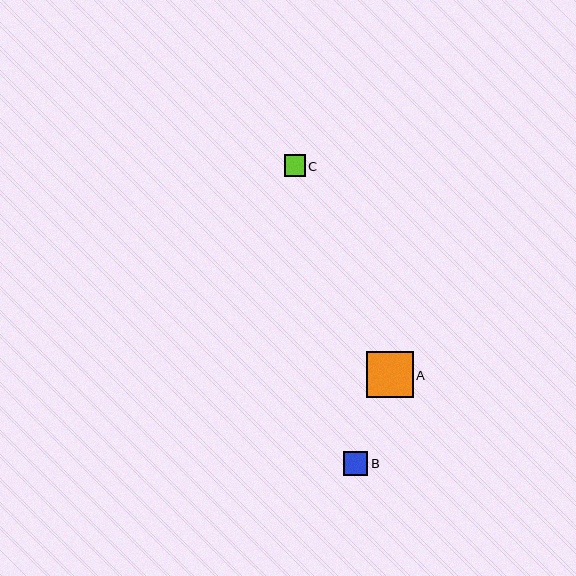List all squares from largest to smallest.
From largest to smallest: A, B, C.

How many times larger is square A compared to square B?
Square A is approximately 1.9 times the size of square B.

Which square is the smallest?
Square C is the smallest with a size of approximately 21 pixels.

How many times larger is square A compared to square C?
Square A is approximately 2.2 times the size of square C.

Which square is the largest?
Square A is the largest with a size of approximately 47 pixels.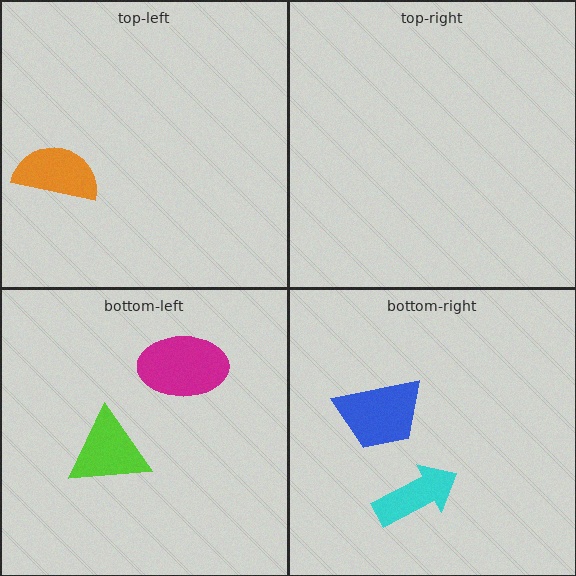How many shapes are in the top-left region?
1.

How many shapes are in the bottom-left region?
2.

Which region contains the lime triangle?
The bottom-left region.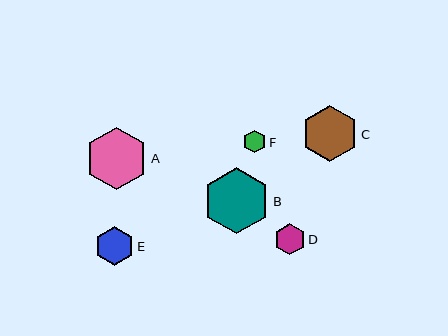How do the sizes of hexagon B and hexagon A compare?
Hexagon B and hexagon A are approximately the same size.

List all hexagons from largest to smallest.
From largest to smallest: B, A, C, E, D, F.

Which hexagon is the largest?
Hexagon B is the largest with a size of approximately 66 pixels.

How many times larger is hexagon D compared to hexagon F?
Hexagon D is approximately 1.4 times the size of hexagon F.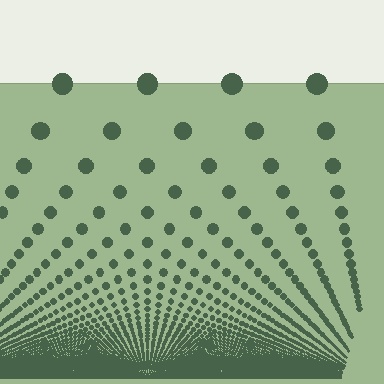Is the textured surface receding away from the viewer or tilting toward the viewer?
The surface appears to tilt toward the viewer. Texture elements get larger and sparser toward the top.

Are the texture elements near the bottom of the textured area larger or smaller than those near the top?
Smaller. The gradient is inverted — elements near the bottom are smaller and denser.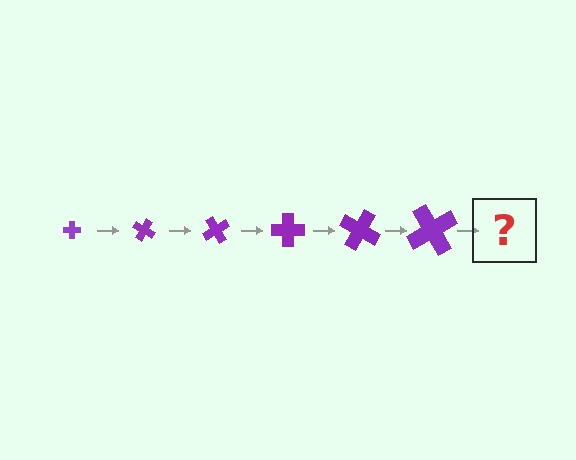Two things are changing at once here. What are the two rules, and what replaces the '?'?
The two rules are that the cross grows larger each step and it rotates 30 degrees each step. The '?' should be a cross, larger than the previous one and rotated 180 degrees from the start.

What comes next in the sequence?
The next element should be a cross, larger than the previous one and rotated 180 degrees from the start.